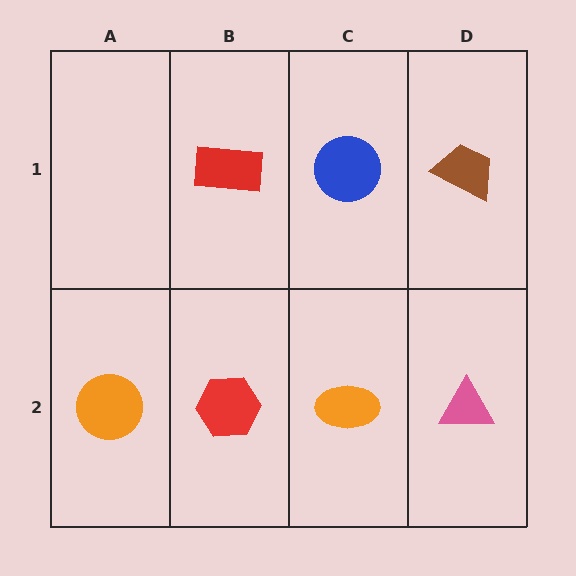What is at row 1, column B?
A red rectangle.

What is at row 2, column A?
An orange circle.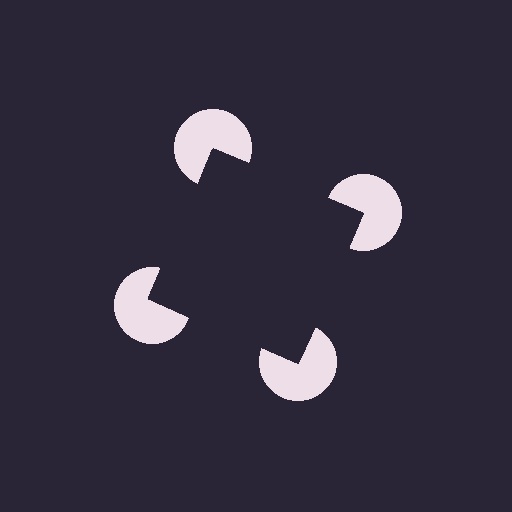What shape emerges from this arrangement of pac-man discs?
An illusory square — its edges are inferred from the aligned wedge cuts in the pac-man discs, not physically drawn.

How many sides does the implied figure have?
4 sides.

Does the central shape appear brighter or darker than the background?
It typically appears slightly darker than the background, even though no actual brightness change is drawn.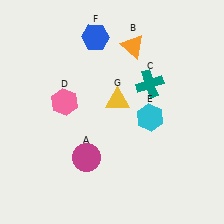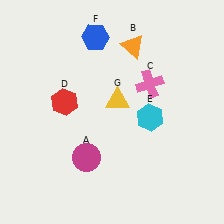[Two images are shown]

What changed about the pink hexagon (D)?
In Image 1, D is pink. In Image 2, it changed to red.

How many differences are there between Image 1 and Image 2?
There are 2 differences between the two images.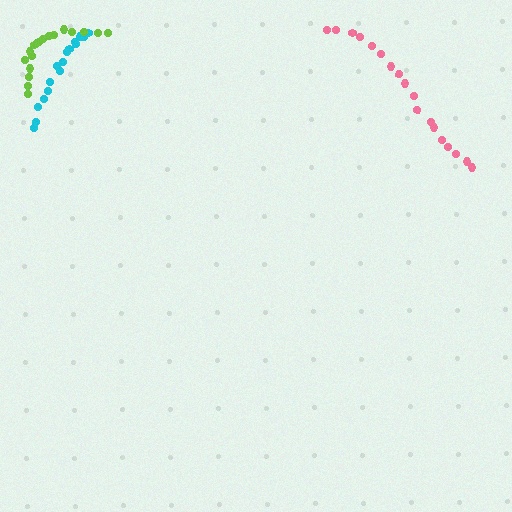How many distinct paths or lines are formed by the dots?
There are 3 distinct paths.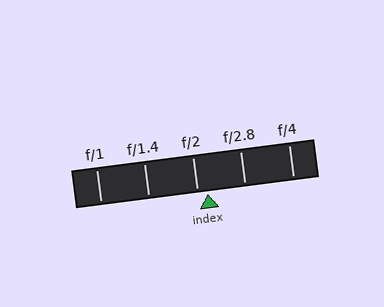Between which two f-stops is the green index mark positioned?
The index mark is between f/2 and f/2.8.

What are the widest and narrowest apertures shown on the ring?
The widest aperture shown is f/1 and the narrowest is f/4.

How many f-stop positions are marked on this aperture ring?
There are 5 f-stop positions marked.